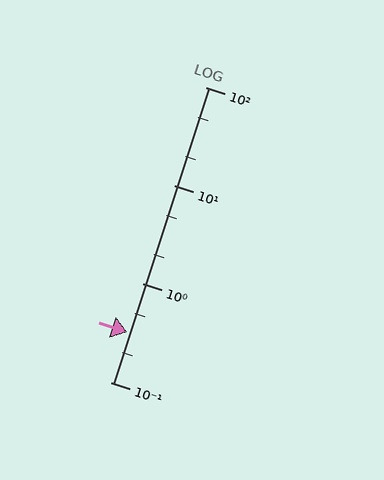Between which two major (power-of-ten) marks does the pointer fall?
The pointer is between 0.1 and 1.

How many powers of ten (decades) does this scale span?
The scale spans 3 decades, from 0.1 to 100.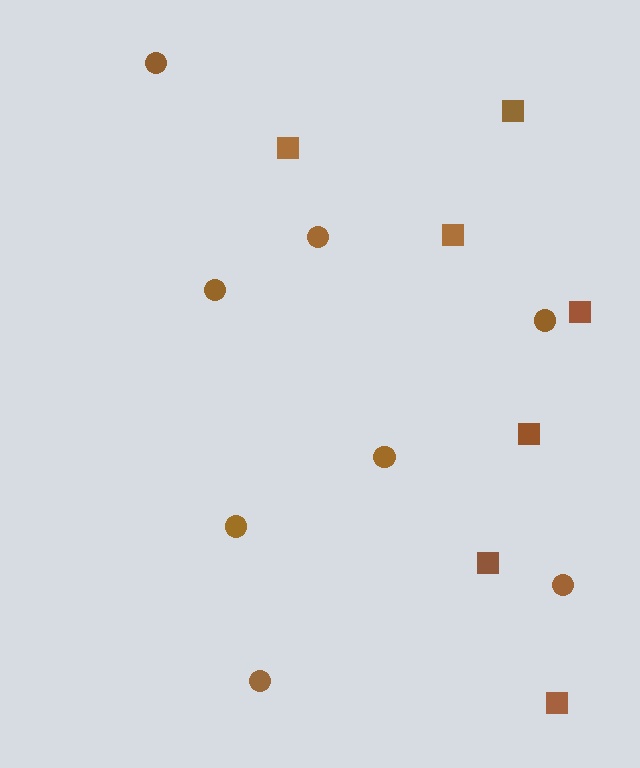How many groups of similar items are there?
There are 2 groups: one group of squares (7) and one group of circles (8).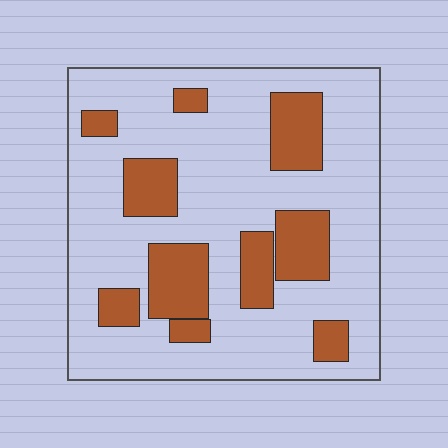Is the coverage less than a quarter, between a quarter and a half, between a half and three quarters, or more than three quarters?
Between a quarter and a half.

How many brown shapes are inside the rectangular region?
10.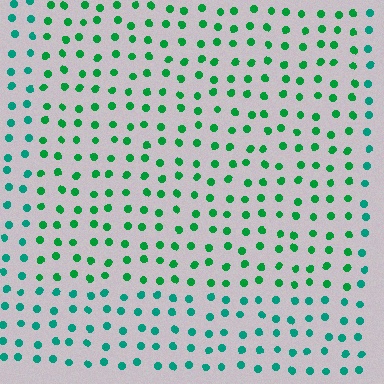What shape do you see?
I see a rectangle.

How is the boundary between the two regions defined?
The boundary is defined purely by a slight shift in hue (about 28 degrees). Spacing, size, and orientation are identical on both sides.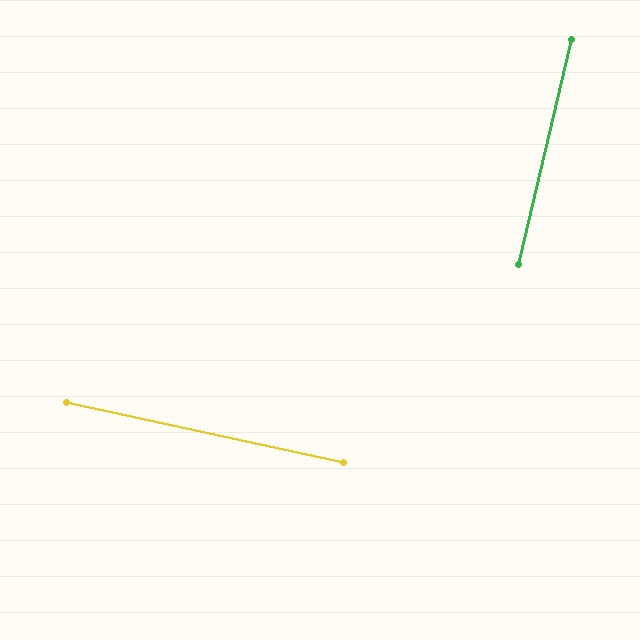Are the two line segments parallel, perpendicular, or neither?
Perpendicular — they meet at approximately 89°.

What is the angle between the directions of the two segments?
Approximately 89 degrees.